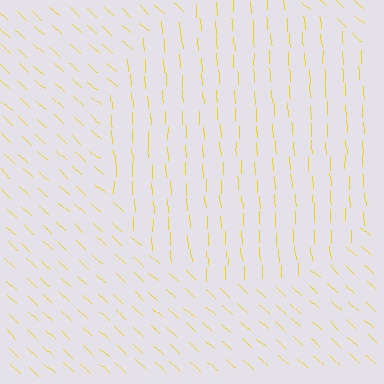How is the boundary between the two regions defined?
The boundary is defined purely by a change in line orientation (approximately 45 degrees difference). All lines are the same color and thickness.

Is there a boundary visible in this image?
Yes, there is a texture boundary formed by a change in line orientation.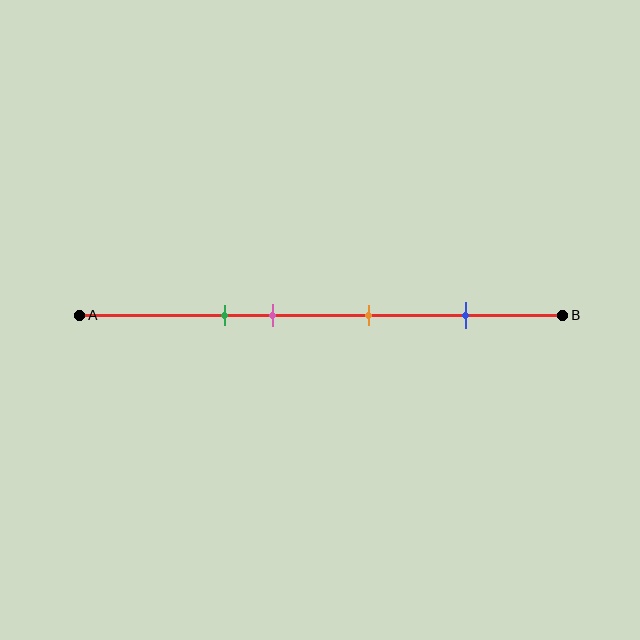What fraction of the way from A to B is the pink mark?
The pink mark is approximately 40% (0.4) of the way from A to B.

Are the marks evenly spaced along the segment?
No, the marks are not evenly spaced.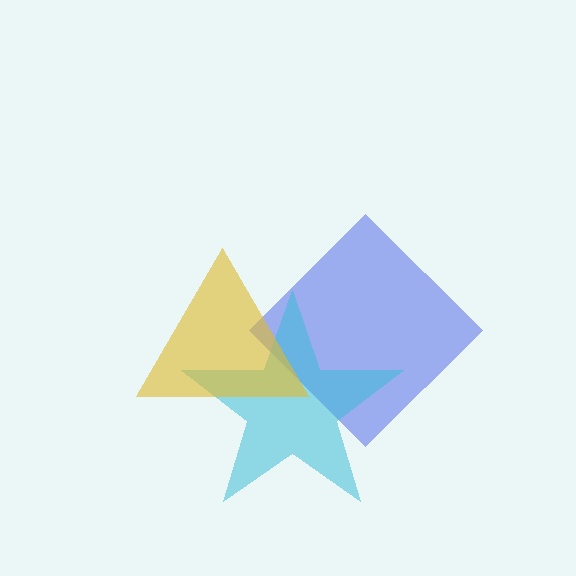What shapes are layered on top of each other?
The layered shapes are: a blue diamond, a cyan star, a yellow triangle.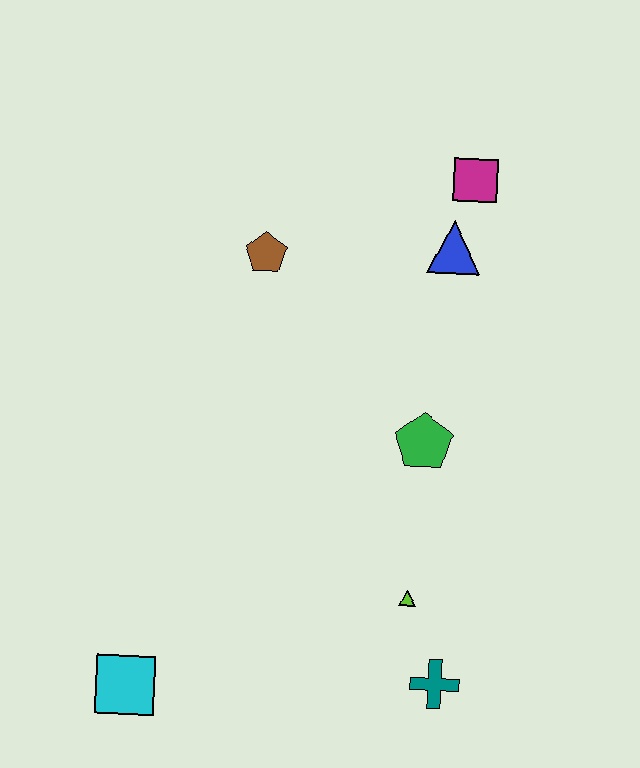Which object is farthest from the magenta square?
The cyan square is farthest from the magenta square.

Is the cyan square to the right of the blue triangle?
No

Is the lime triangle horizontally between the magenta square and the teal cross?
No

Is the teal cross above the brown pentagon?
No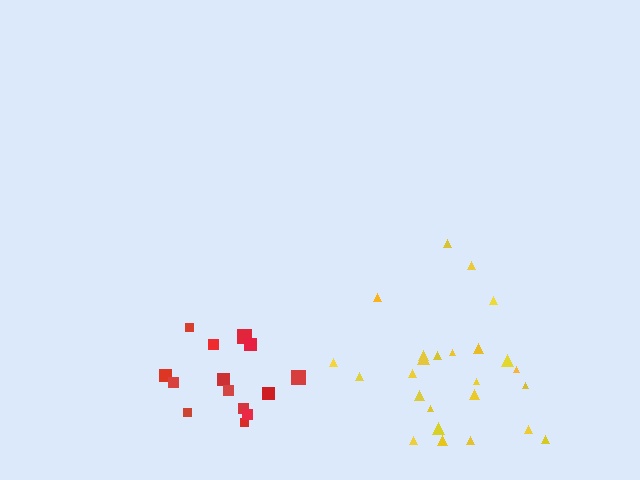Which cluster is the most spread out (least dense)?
Yellow.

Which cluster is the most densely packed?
Red.